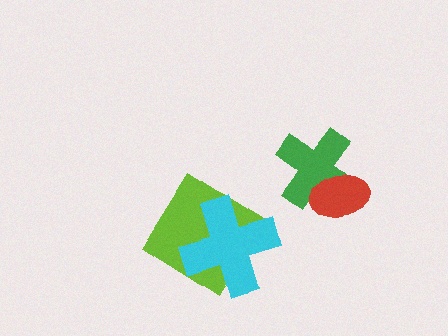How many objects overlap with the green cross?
1 object overlaps with the green cross.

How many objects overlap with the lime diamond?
1 object overlaps with the lime diamond.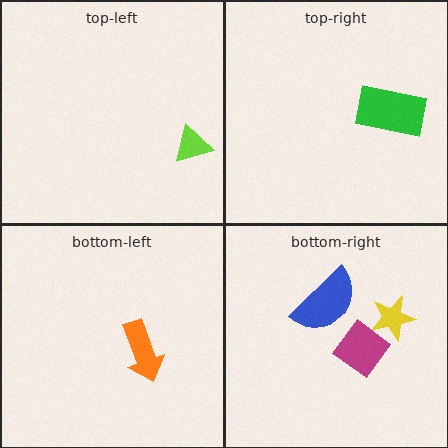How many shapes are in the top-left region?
1.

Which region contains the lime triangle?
The top-left region.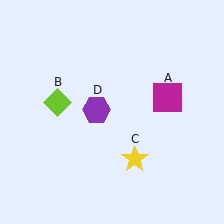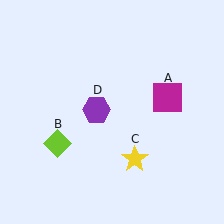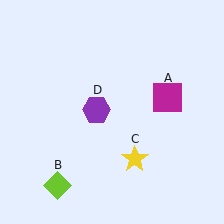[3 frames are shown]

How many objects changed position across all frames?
1 object changed position: lime diamond (object B).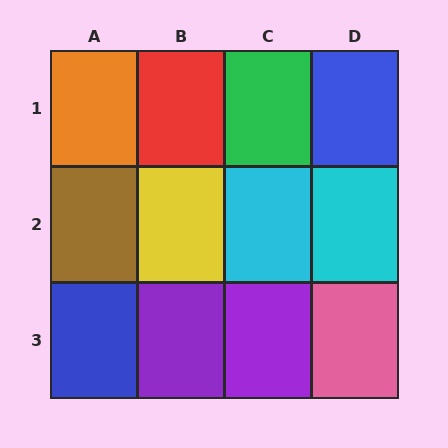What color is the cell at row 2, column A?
Brown.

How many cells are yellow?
1 cell is yellow.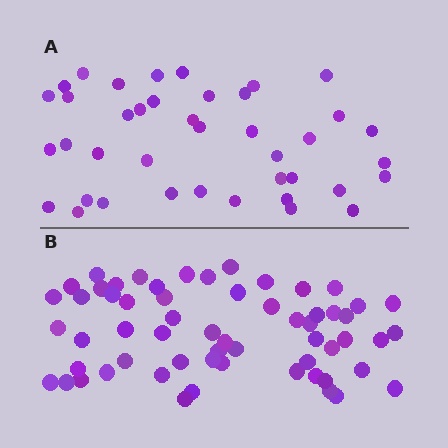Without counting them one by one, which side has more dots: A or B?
Region B (the bottom region) has more dots.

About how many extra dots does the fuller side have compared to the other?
Region B has approximately 20 more dots than region A.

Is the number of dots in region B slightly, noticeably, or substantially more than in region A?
Region B has substantially more. The ratio is roughly 1.5 to 1.